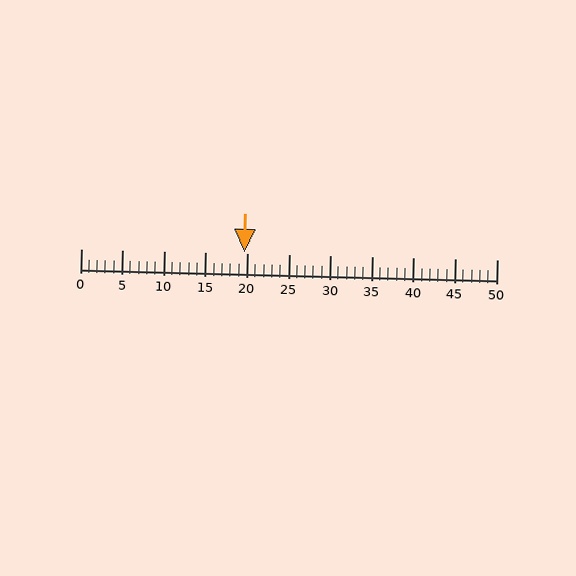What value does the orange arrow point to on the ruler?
The orange arrow points to approximately 20.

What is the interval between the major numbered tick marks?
The major tick marks are spaced 5 units apart.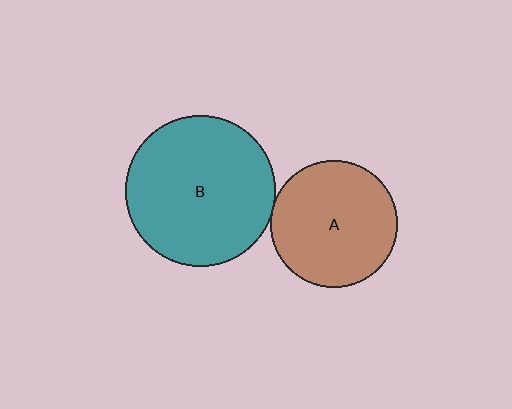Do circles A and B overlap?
Yes.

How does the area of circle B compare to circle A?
Approximately 1.4 times.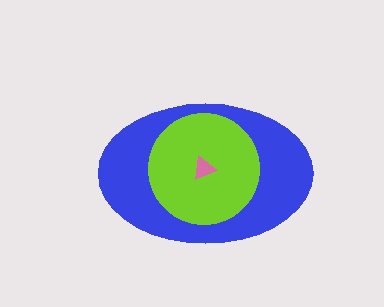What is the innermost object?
The pink triangle.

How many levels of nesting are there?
3.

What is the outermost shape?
The blue ellipse.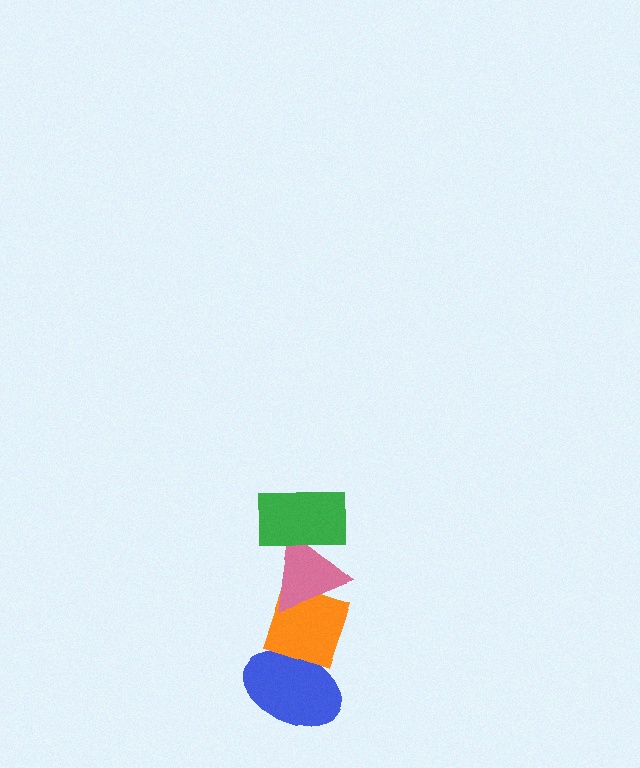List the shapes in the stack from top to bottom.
From top to bottom: the green rectangle, the pink triangle, the orange diamond, the blue ellipse.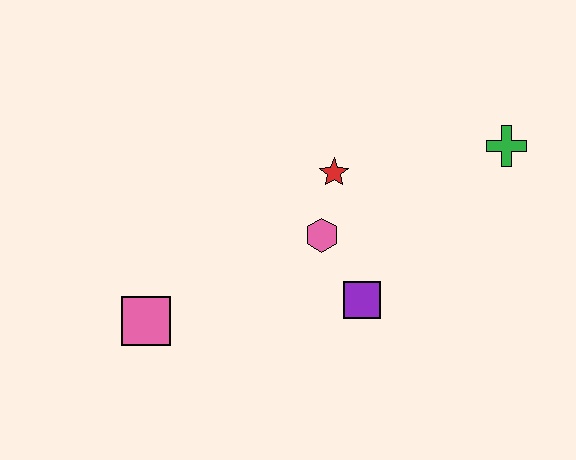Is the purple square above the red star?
No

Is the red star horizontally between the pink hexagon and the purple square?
Yes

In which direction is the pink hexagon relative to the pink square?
The pink hexagon is to the right of the pink square.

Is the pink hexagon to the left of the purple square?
Yes